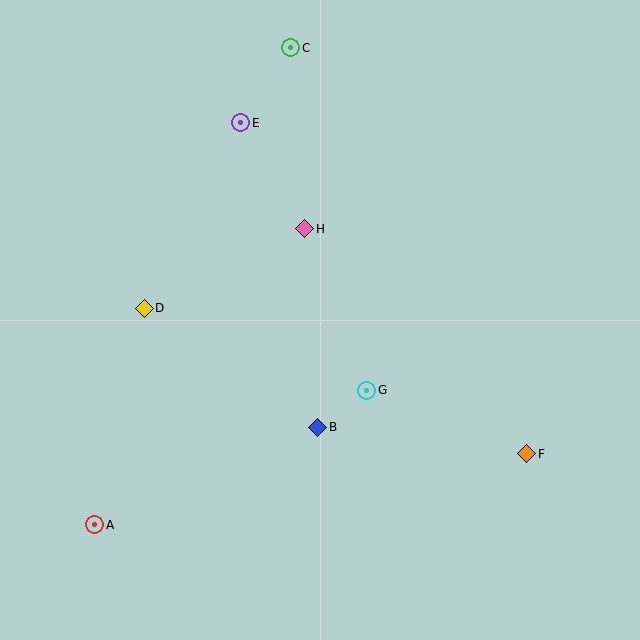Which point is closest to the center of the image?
Point G at (367, 390) is closest to the center.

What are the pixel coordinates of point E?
Point E is at (241, 123).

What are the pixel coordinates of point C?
Point C is at (291, 48).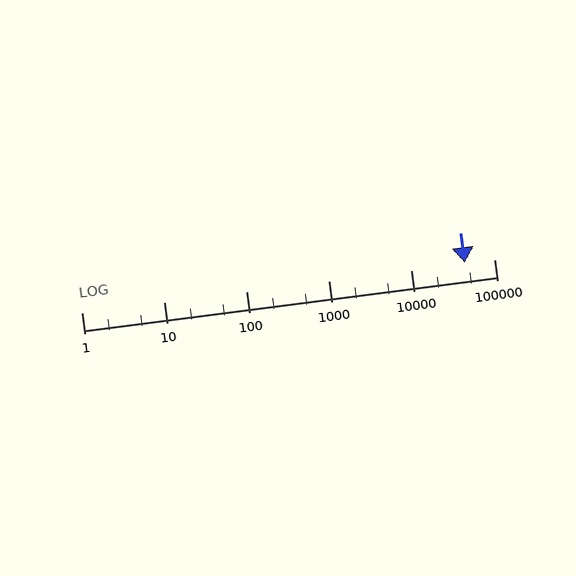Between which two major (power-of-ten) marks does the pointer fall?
The pointer is between 10000 and 100000.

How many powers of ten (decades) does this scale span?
The scale spans 5 decades, from 1 to 100000.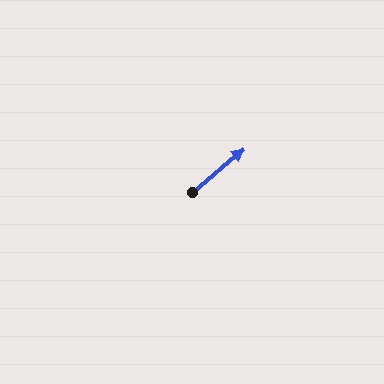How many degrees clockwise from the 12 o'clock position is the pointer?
Approximately 50 degrees.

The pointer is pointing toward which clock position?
Roughly 2 o'clock.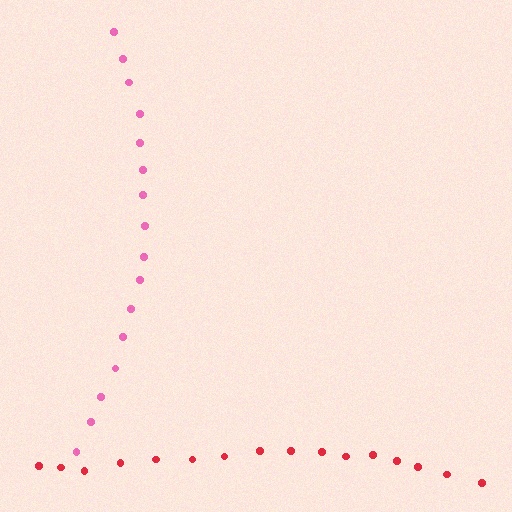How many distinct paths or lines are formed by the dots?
There are 2 distinct paths.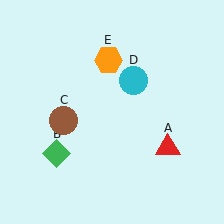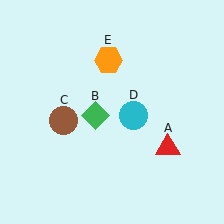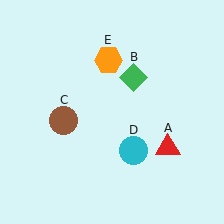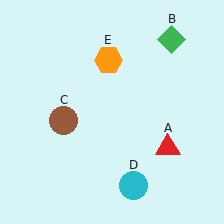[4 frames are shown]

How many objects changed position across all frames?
2 objects changed position: green diamond (object B), cyan circle (object D).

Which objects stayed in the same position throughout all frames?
Red triangle (object A) and brown circle (object C) and orange hexagon (object E) remained stationary.